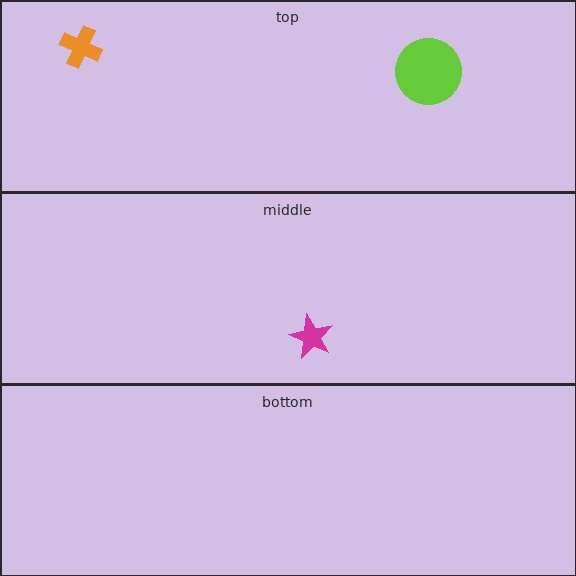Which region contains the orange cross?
The top region.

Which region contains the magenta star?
The middle region.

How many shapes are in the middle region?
1.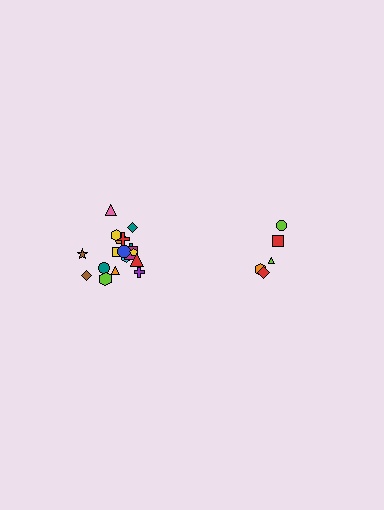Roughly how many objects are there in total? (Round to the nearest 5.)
Roughly 25 objects in total.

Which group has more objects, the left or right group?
The left group.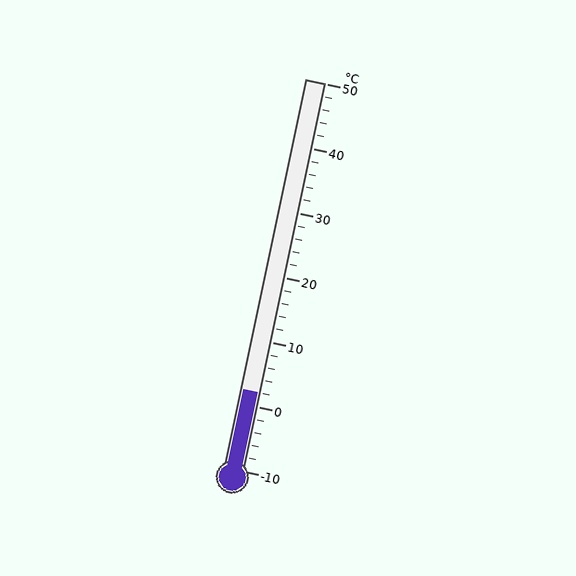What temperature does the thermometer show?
The thermometer shows approximately 2°C.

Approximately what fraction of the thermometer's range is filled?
The thermometer is filled to approximately 20% of its range.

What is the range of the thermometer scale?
The thermometer scale ranges from -10°C to 50°C.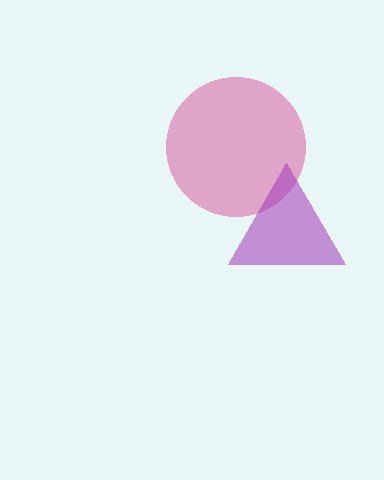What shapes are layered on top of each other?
The layered shapes are: a magenta circle, a purple triangle.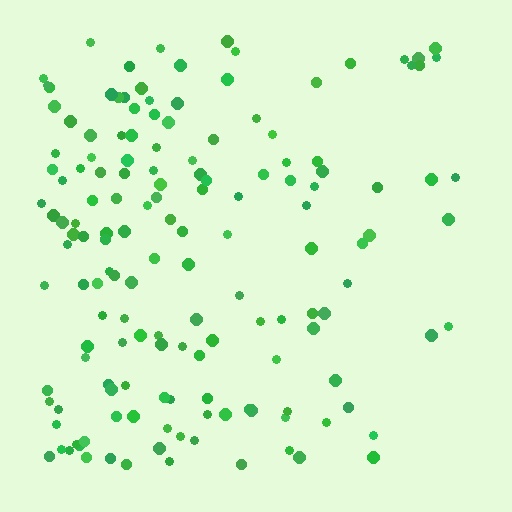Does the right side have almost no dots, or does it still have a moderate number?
Still a moderate number, just noticeably fewer than the left.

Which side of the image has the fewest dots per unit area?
The right.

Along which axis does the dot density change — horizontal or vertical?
Horizontal.